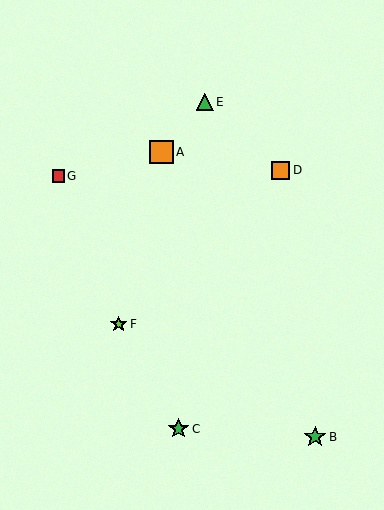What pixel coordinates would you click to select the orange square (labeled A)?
Click at (162, 152) to select the orange square A.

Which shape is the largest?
The orange square (labeled A) is the largest.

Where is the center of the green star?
The center of the green star is at (315, 437).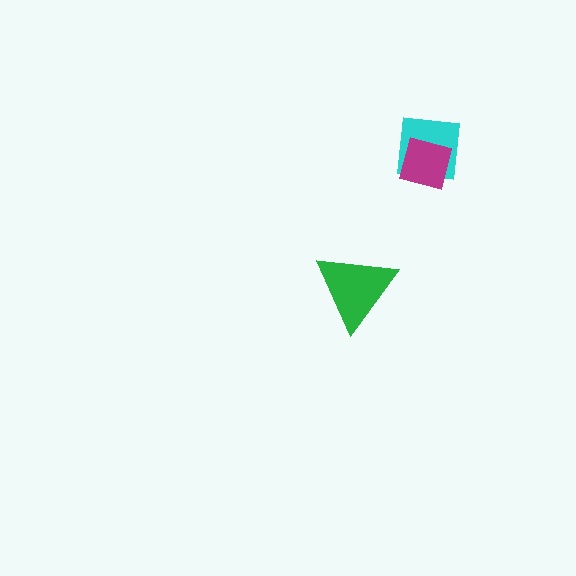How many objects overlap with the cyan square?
1 object overlaps with the cyan square.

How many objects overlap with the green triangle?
0 objects overlap with the green triangle.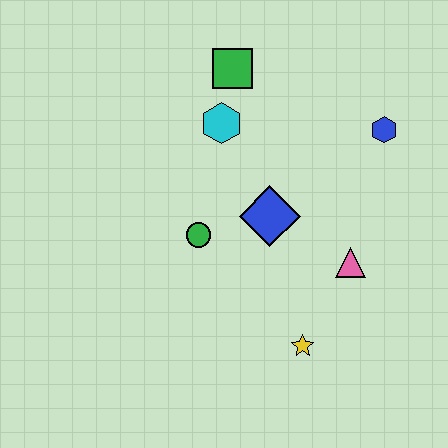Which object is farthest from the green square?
The yellow star is farthest from the green square.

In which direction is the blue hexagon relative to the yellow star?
The blue hexagon is above the yellow star.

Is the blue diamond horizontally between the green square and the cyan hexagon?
No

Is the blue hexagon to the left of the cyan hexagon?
No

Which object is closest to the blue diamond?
The green circle is closest to the blue diamond.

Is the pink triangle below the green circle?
Yes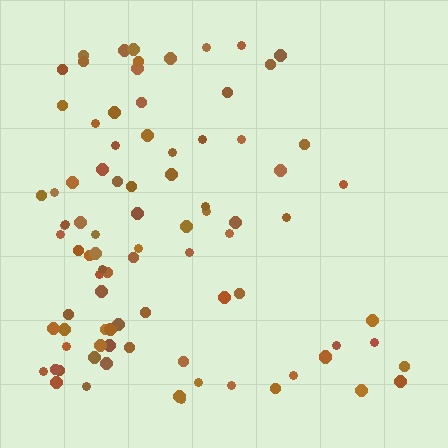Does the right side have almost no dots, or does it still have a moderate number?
Still a moderate number, just noticeably fewer than the left.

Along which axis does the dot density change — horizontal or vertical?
Horizontal.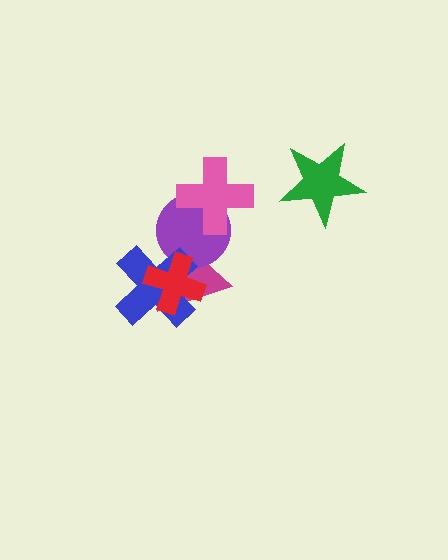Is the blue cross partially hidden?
Yes, it is partially covered by another shape.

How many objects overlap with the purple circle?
4 objects overlap with the purple circle.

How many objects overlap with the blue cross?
3 objects overlap with the blue cross.